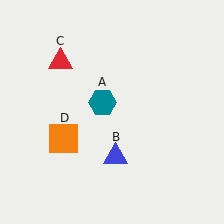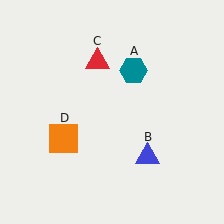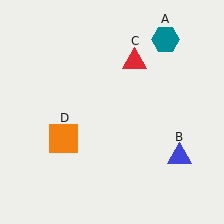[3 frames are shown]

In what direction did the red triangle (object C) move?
The red triangle (object C) moved right.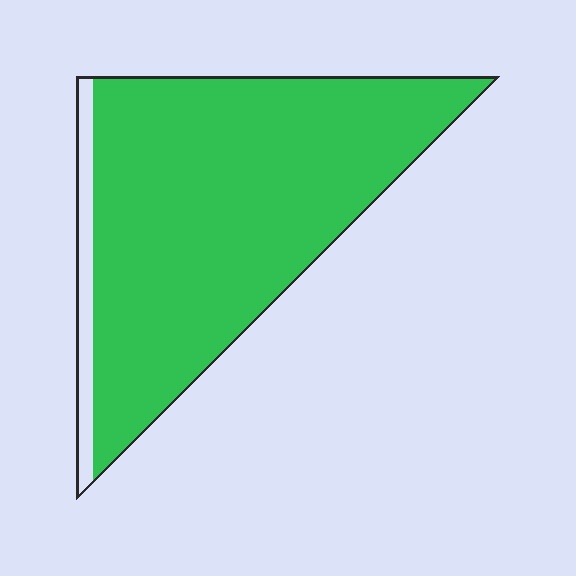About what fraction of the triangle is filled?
About nine tenths (9/10).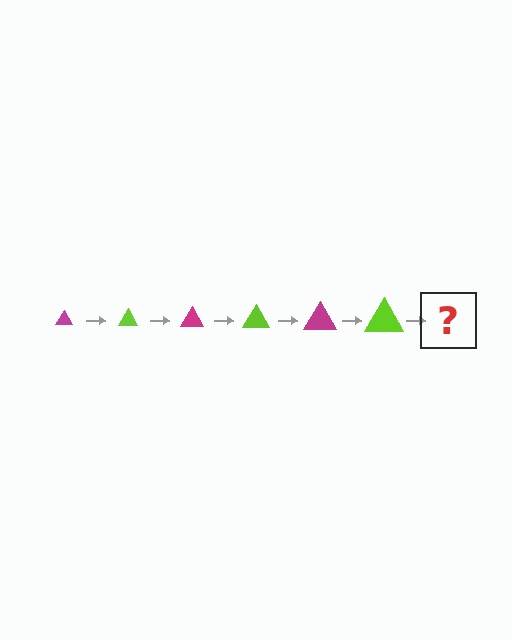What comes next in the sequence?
The next element should be a magenta triangle, larger than the previous one.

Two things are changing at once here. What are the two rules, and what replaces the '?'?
The two rules are that the triangle grows larger each step and the color cycles through magenta and lime. The '?' should be a magenta triangle, larger than the previous one.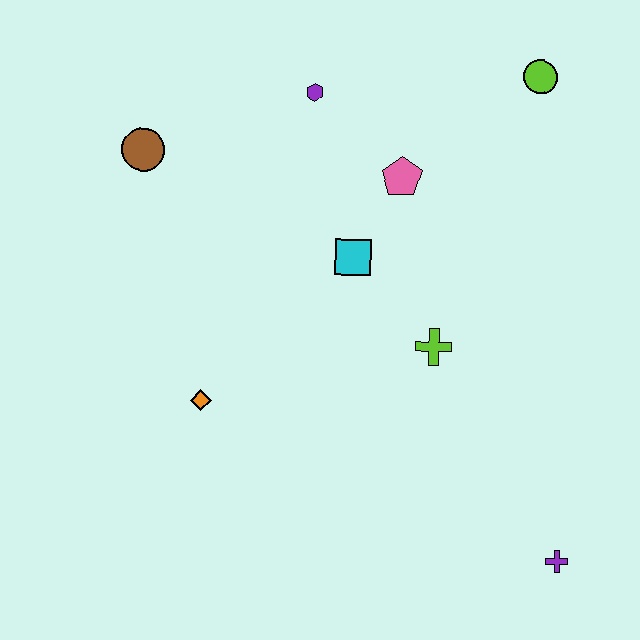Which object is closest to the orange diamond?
The cyan square is closest to the orange diamond.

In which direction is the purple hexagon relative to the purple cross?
The purple hexagon is above the purple cross.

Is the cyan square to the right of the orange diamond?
Yes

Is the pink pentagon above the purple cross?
Yes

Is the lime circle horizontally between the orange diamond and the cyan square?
No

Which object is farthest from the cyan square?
The purple cross is farthest from the cyan square.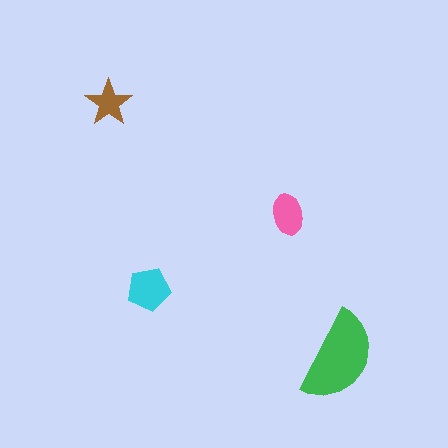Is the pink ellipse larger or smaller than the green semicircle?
Smaller.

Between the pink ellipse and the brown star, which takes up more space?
The pink ellipse.